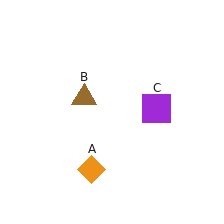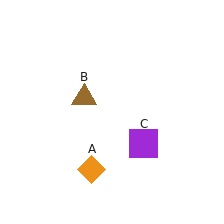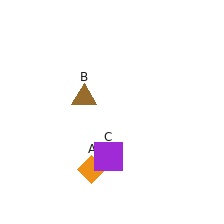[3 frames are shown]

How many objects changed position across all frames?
1 object changed position: purple square (object C).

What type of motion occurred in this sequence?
The purple square (object C) rotated clockwise around the center of the scene.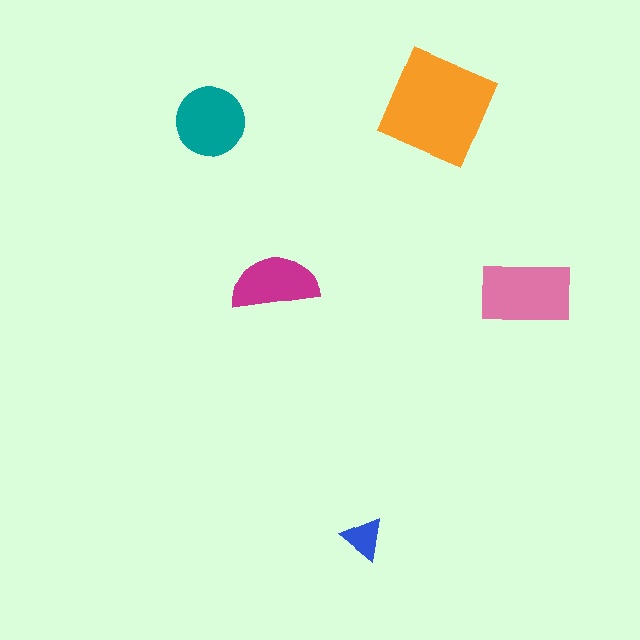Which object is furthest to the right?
The pink rectangle is rightmost.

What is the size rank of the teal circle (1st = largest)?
3rd.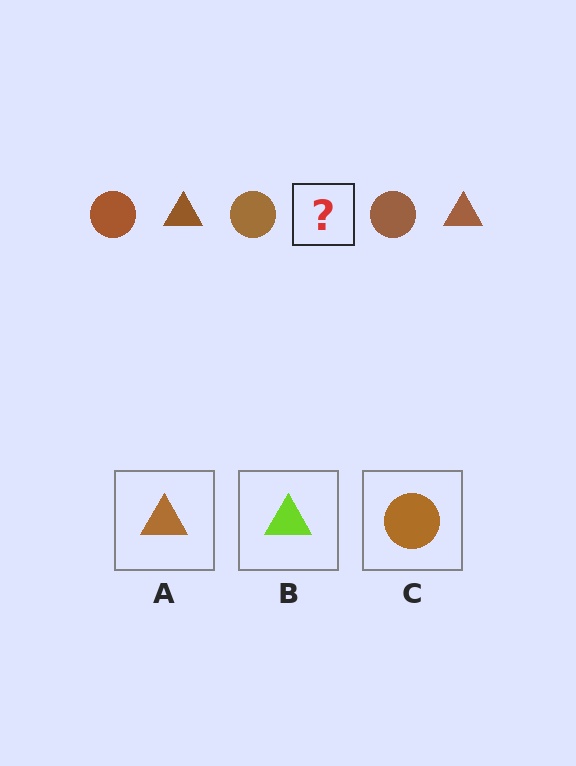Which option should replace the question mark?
Option A.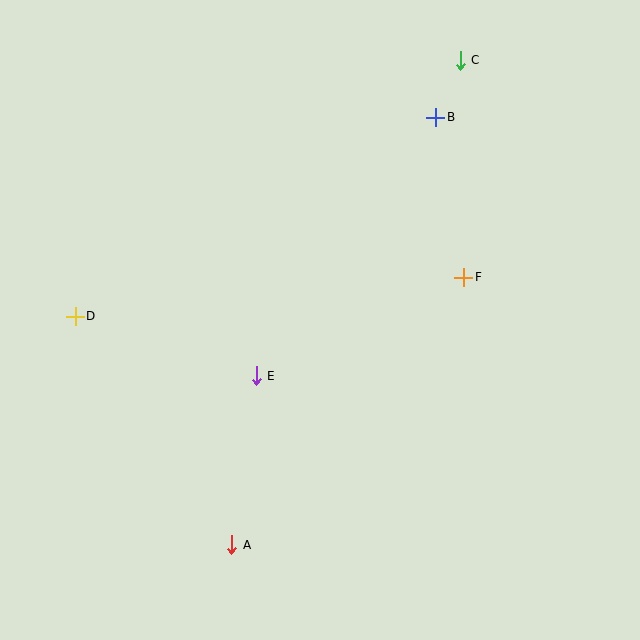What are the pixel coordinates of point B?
Point B is at (436, 117).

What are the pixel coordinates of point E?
Point E is at (256, 376).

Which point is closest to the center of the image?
Point E at (256, 376) is closest to the center.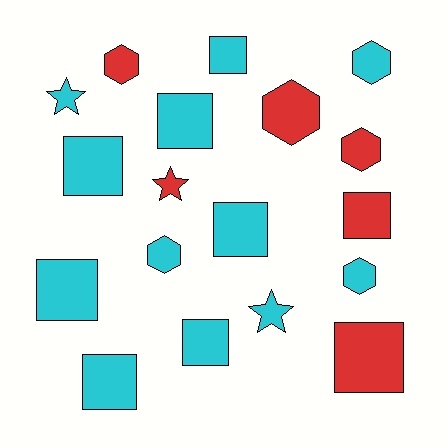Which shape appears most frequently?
Square, with 9 objects.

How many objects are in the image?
There are 18 objects.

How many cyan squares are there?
There are 7 cyan squares.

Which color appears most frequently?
Cyan, with 12 objects.